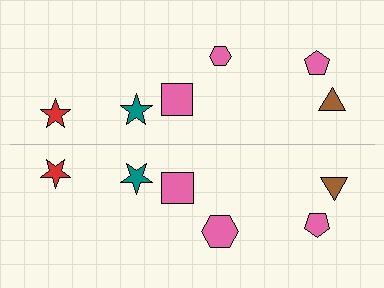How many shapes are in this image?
There are 12 shapes in this image.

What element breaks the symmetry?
The pink hexagon on the bottom side has a different size than its mirror counterpart.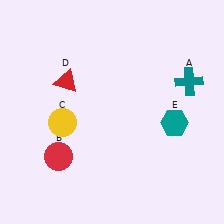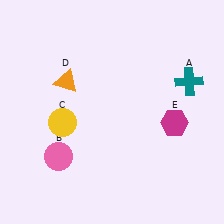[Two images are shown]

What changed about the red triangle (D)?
In Image 1, D is red. In Image 2, it changed to orange.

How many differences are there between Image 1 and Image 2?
There are 3 differences between the two images.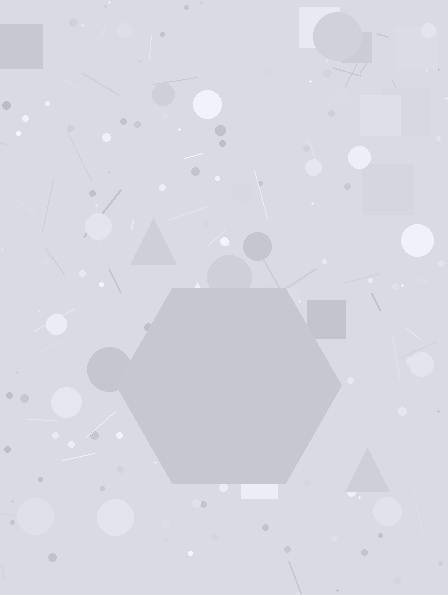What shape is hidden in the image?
A hexagon is hidden in the image.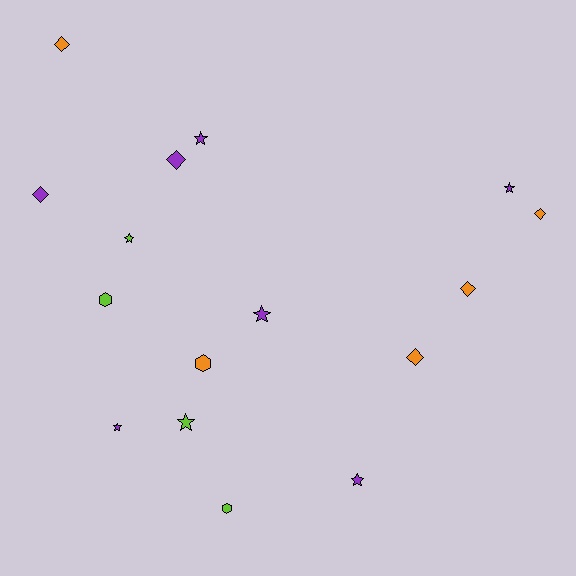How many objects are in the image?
There are 16 objects.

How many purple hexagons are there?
There are no purple hexagons.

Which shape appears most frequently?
Star, with 7 objects.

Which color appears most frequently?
Purple, with 7 objects.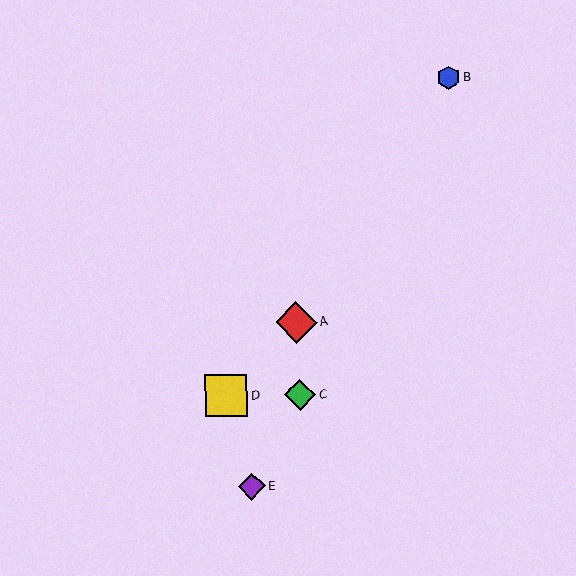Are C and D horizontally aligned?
Yes, both are at y≈394.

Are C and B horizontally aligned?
No, C is at y≈394 and B is at y≈77.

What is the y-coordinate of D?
Object D is at y≈396.